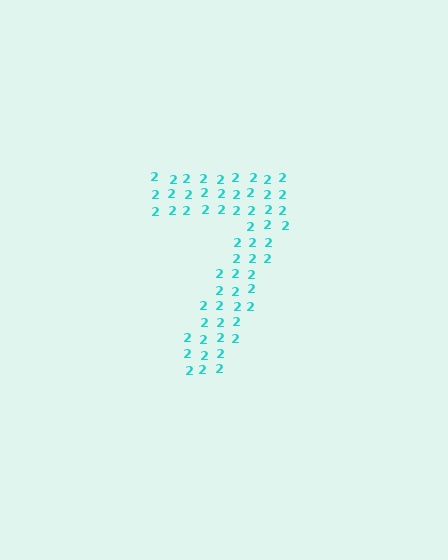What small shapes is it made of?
It is made of small digit 2's.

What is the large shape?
The large shape is the digit 7.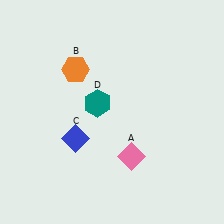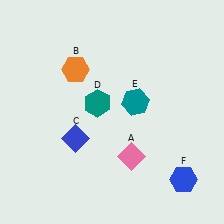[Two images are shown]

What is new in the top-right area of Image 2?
A teal hexagon (E) was added in the top-right area of Image 2.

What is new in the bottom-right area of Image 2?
A blue hexagon (F) was added in the bottom-right area of Image 2.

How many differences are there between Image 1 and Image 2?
There are 2 differences between the two images.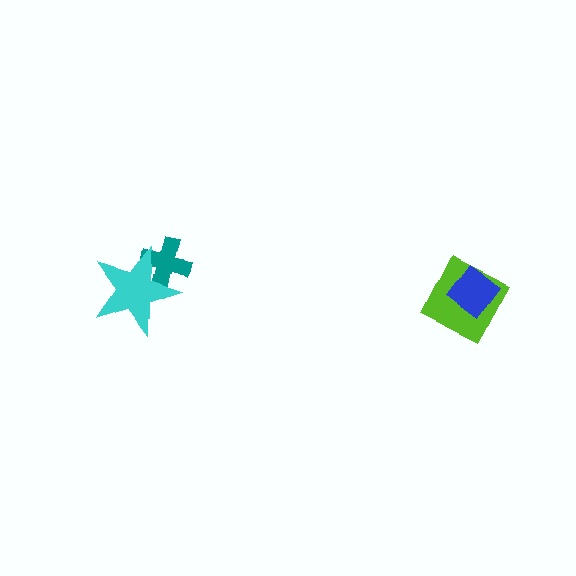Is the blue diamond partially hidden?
No, no other shape covers it.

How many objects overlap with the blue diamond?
1 object overlaps with the blue diamond.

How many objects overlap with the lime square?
1 object overlaps with the lime square.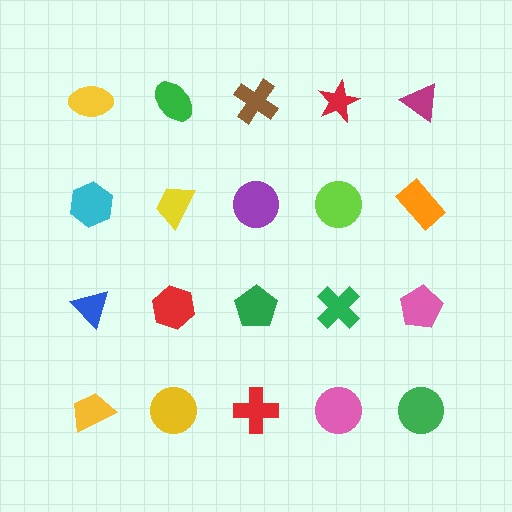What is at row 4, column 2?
A yellow circle.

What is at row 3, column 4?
A green cross.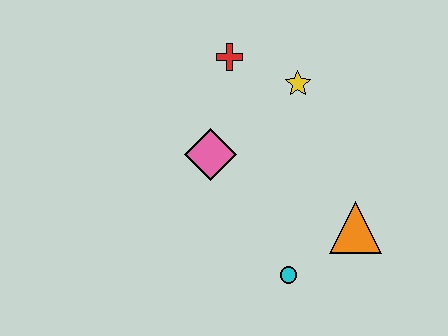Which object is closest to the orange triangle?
The cyan circle is closest to the orange triangle.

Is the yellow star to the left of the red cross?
No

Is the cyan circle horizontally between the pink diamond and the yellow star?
Yes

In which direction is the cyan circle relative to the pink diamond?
The cyan circle is below the pink diamond.